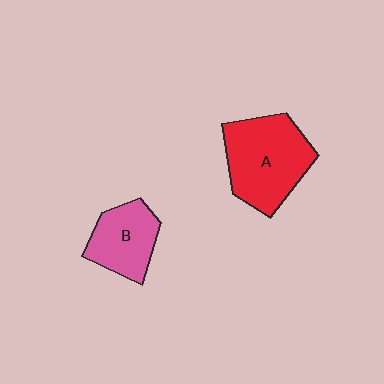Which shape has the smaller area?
Shape B (pink).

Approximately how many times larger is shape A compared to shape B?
Approximately 1.6 times.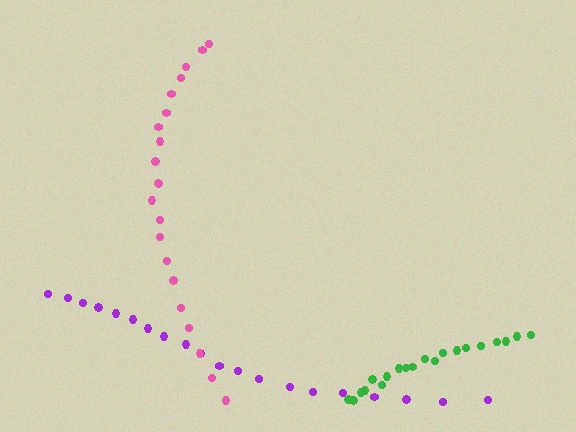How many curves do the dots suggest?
There are 3 distinct paths.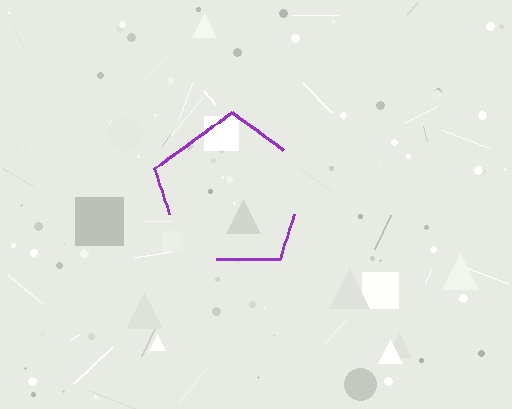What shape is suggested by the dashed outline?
The dashed outline suggests a pentagon.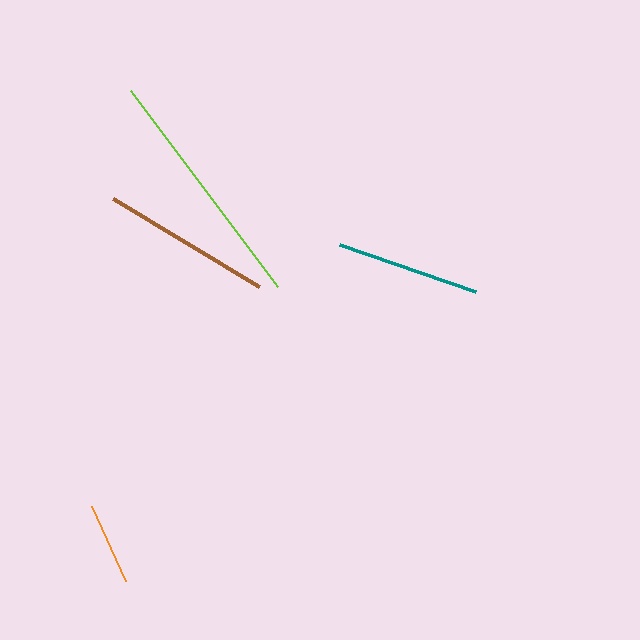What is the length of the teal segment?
The teal segment is approximately 144 pixels long.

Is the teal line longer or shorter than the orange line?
The teal line is longer than the orange line.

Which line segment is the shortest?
The orange line is the shortest at approximately 82 pixels.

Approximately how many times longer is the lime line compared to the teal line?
The lime line is approximately 1.7 times the length of the teal line.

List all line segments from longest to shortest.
From longest to shortest: lime, brown, teal, orange.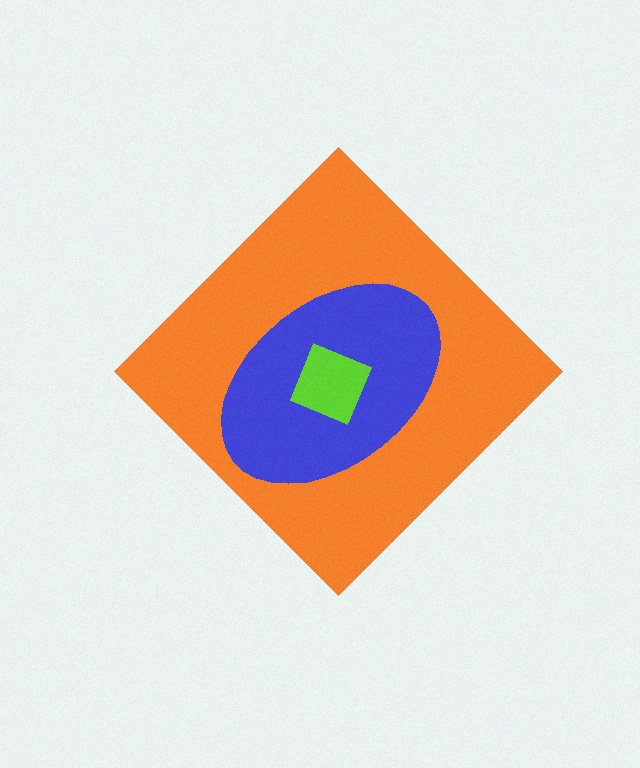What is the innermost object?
The lime square.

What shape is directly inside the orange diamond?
The blue ellipse.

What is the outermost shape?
The orange diamond.